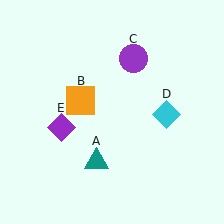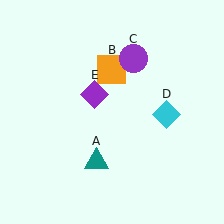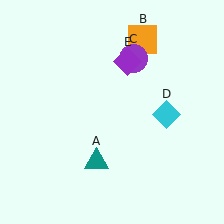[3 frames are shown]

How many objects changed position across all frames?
2 objects changed position: orange square (object B), purple diamond (object E).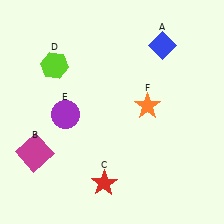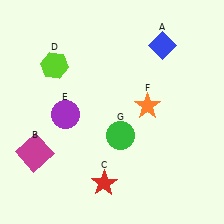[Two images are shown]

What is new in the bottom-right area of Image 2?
A green circle (G) was added in the bottom-right area of Image 2.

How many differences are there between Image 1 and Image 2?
There is 1 difference between the two images.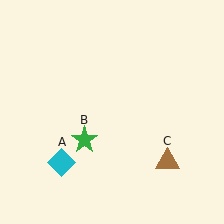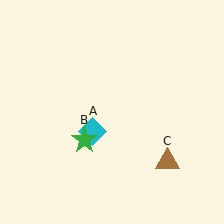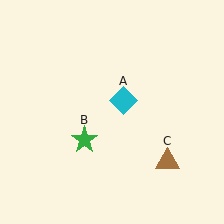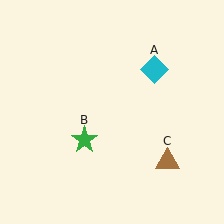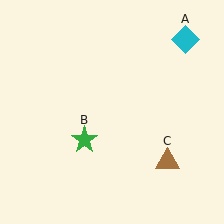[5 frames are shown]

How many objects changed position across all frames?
1 object changed position: cyan diamond (object A).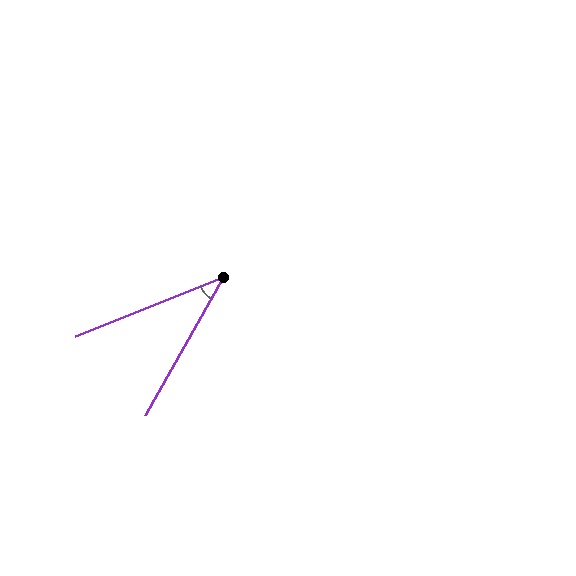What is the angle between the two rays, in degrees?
Approximately 39 degrees.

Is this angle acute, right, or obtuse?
It is acute.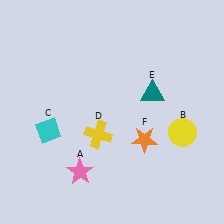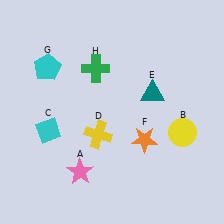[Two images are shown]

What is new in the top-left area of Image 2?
A cyan pentagon (G) was added in the top-left area of Image 2.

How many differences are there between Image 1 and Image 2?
There are 2 differences between the two images.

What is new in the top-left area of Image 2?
A green cross (H) was added in the top-left area of Image 2.